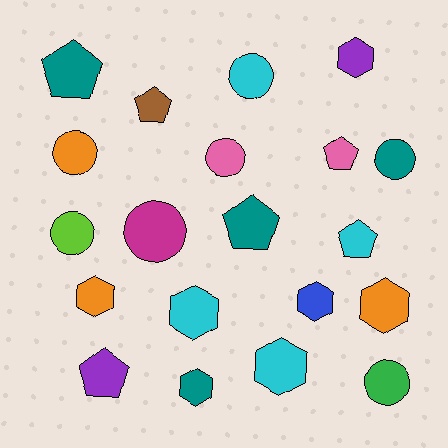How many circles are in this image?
There are 7 circles.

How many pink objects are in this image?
There are 2 pink objects.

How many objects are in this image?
There are 20 objects.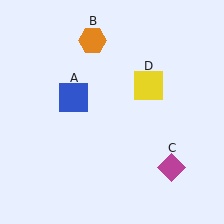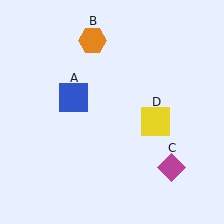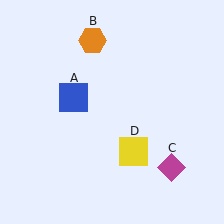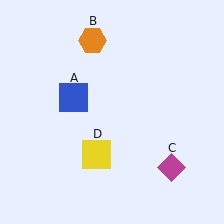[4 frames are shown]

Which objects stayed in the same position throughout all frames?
Blue square (object A) and orange hexagon (object B) and magenta diamond (object C) remained stationary.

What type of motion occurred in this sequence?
The yellow square (object D) rotated clockwise around the center of the scene.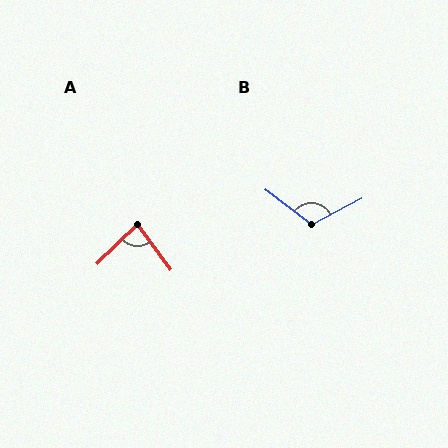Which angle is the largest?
B, at approximately 115 degrees.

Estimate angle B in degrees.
Approximately 115 degrees.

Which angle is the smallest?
A, at approximately 82 degrees.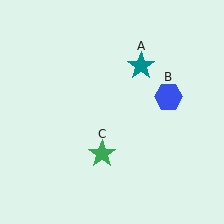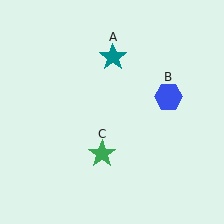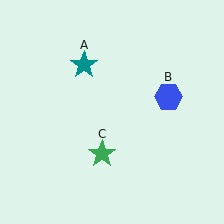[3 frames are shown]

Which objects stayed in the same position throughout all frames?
Blue hexagon (object B) and green star (object C) remained stationary.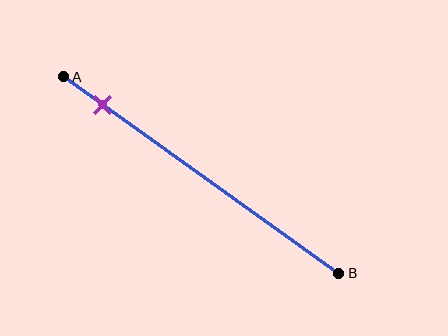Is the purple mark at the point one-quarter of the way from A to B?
No, the mark is at about 15% from A, not at the 25% one-quarter point.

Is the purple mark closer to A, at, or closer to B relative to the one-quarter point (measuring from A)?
The purple mark is closer to point A than the one-quarter point of segment AB.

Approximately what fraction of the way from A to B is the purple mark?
The purple mark is approximately 15% of the way from A to B.